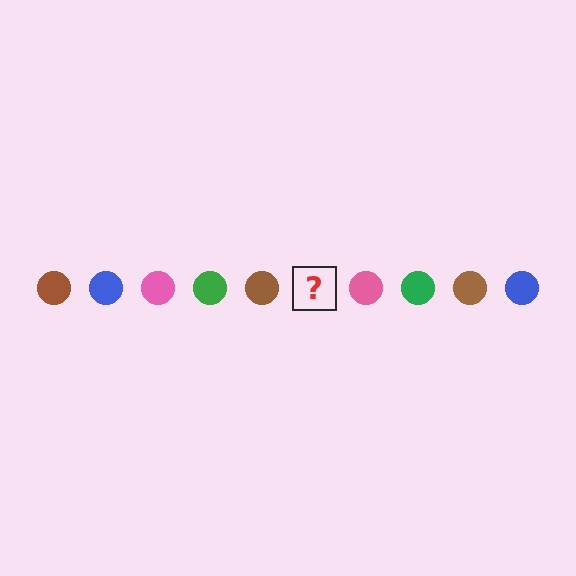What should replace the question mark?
The question mark should be replaced with a blue circle.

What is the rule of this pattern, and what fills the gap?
The rule is that the pattern cycles through brown, blue, pink, green circles. The gap should be filled with a blue circle.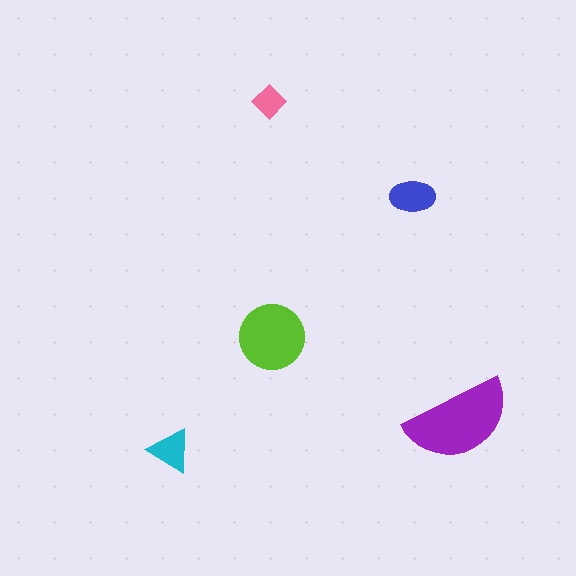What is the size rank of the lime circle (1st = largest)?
2nd.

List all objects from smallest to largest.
The pink diamond, the cyan triangle, the blue ellipse, the lime circle, the purple semicircle.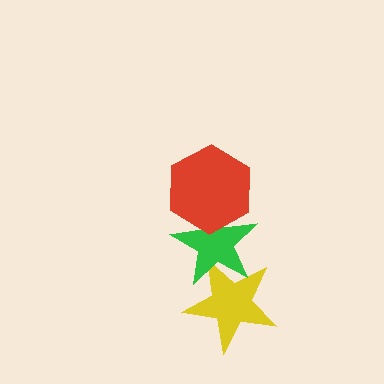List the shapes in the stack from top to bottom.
From top to bottom: the red hexagon, the green star, the yellow star.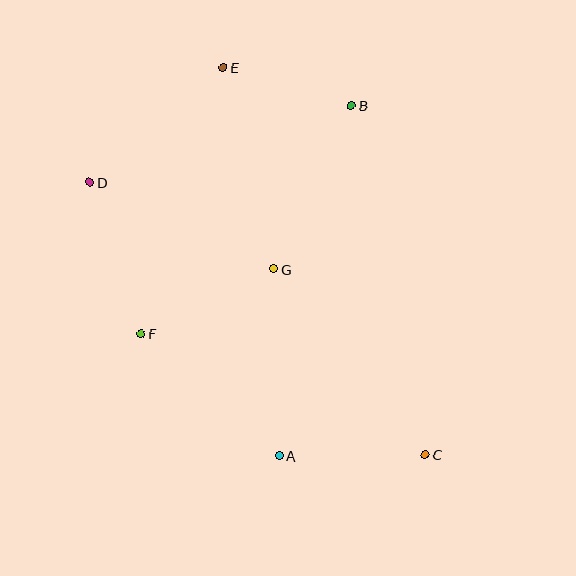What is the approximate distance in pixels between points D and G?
The distance between D and G is approximately 203 pixels.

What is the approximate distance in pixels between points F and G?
The distance between F and G is approximately 148 pixels.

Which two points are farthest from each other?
Points C and E are farthest from each other.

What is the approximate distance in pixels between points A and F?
The distance between A and F is approximately 184 pixels.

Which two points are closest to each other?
Points B and E are closest to each other.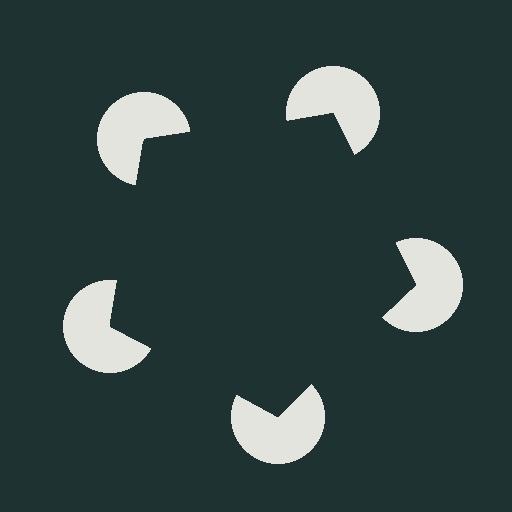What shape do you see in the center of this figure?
An illusory pentagon — its edges are inferred from the aligned wedge cuts in the pac-man discs, not physically drawn.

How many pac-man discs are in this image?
There are 5 — one at each vertex of the illusory pentagon.